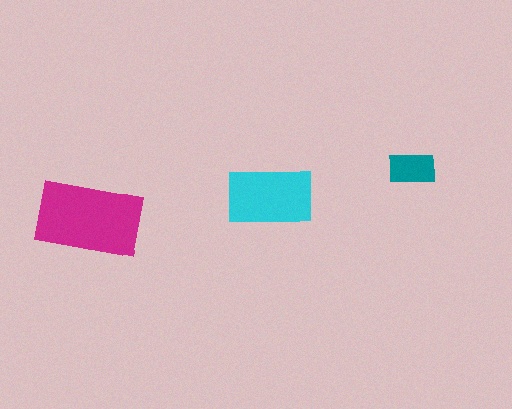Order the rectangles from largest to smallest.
the magenta one, the cyan one, the teal one.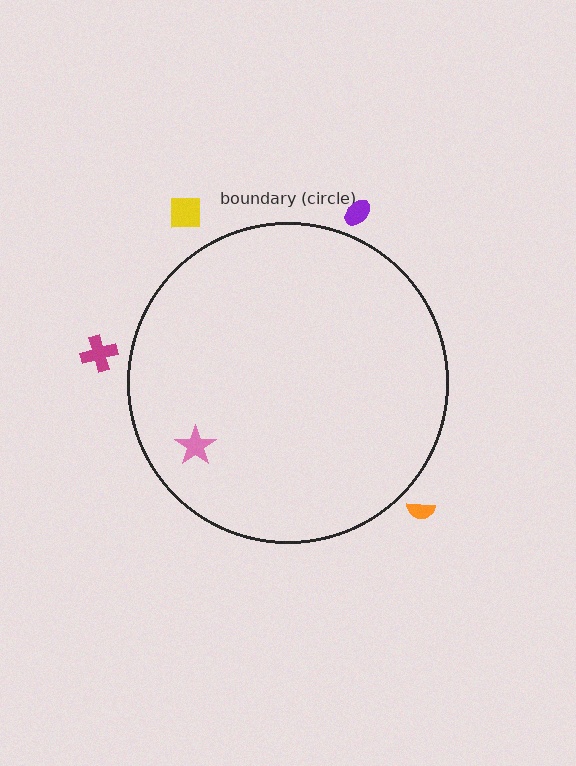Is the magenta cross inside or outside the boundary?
Outside.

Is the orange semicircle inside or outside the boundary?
Outside.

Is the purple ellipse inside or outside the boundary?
Outside.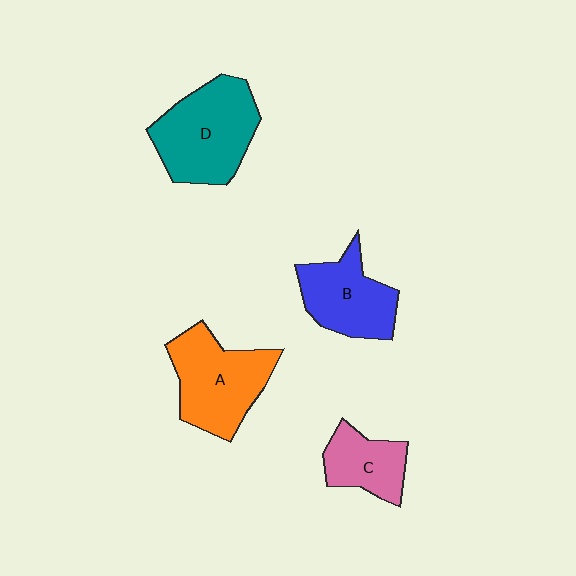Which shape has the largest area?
Shape D (teal).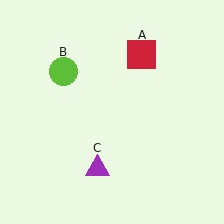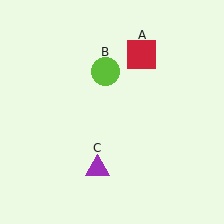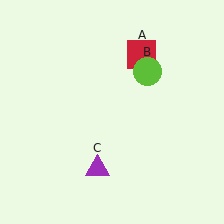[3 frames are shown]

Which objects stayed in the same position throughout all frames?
Red square (object A) and purple triangle (object C) remained stationary.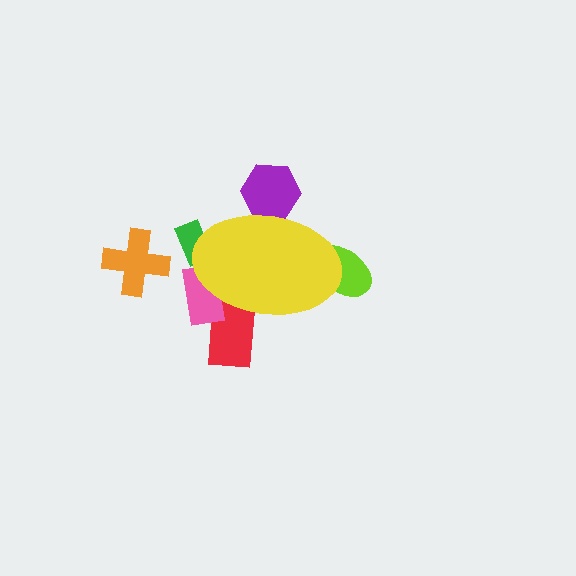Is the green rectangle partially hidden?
Yes, the green rectangle is partially hidden behind the yellow ellipse.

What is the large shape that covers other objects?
A yellow ellipse.